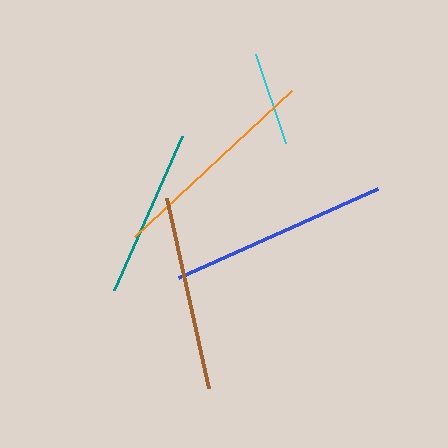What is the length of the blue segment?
The blue segment is approximately 219 pixels long.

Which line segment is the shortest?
The cyan line is the shortest at approximately 94 pixels.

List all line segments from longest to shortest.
From longest to shortest: blue, orange, brown, teal, cyan.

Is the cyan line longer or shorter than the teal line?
The teal line is longer than the cyan line.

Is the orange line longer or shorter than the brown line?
The orange line is longer than the brown line.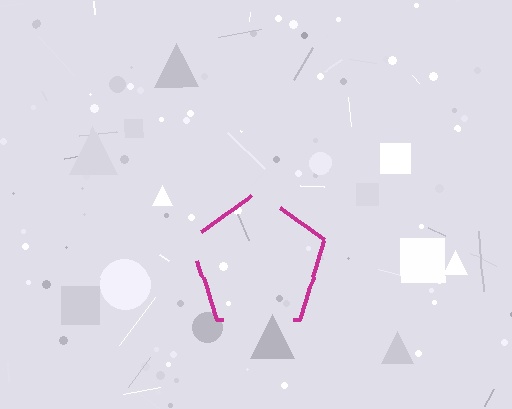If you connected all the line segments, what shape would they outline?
They would outline a pentagon.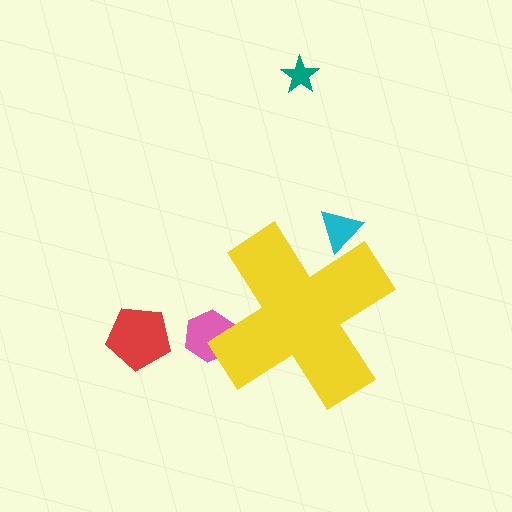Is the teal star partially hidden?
No, the teal star is fully visible.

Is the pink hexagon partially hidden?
Yes, the pink hexagon is partially hidden behind the yellow cross.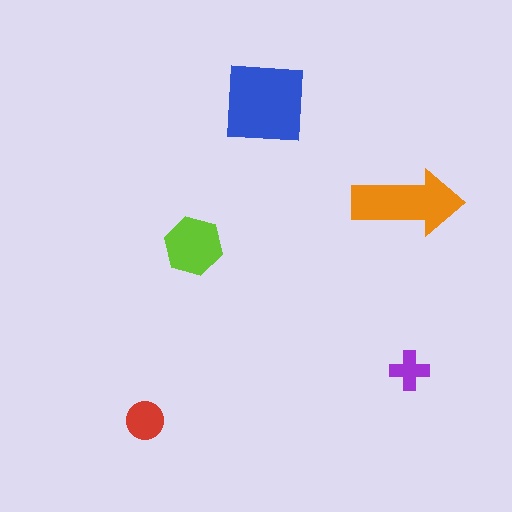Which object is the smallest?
The purple cross.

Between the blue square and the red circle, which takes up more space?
The blue square.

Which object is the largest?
The blue square.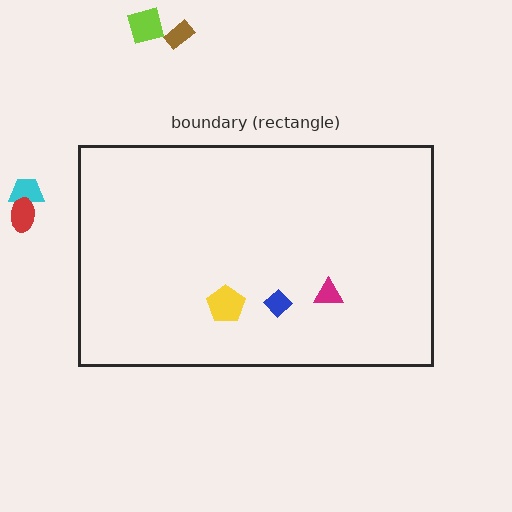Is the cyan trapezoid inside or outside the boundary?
Outside.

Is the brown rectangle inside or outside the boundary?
Outside.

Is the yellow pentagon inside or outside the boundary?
Inside.